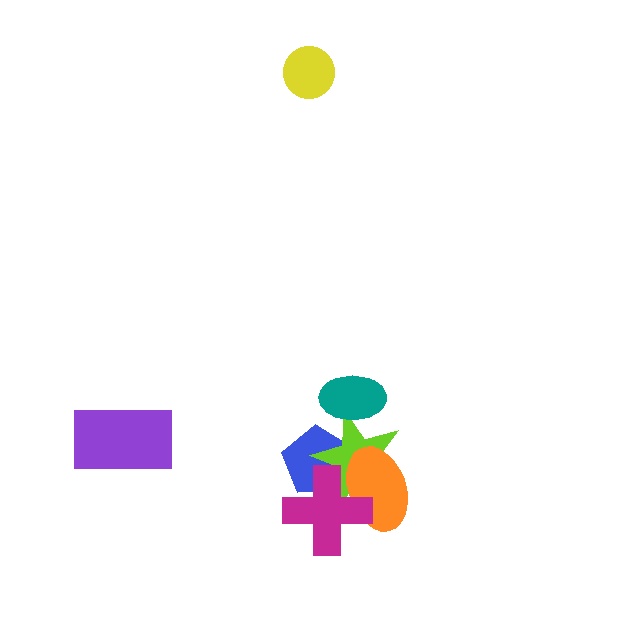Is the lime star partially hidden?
Yes, it is partially covered by another shape.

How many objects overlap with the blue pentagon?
3 objects overlap with the blue pentagon.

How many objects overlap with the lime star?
4 objects overlap with the lime star.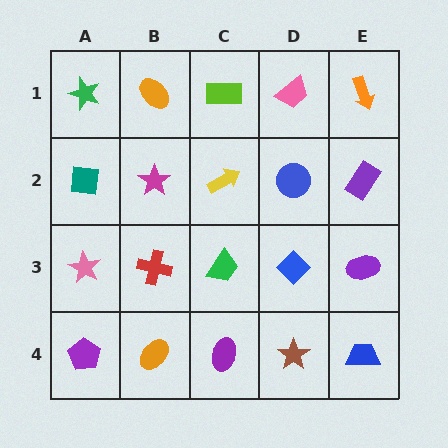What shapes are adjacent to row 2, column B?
An orange ellipse (row 1, column B), a red cross (row 3, column B), a teal square (row 2, column A), a yellow arrow (row 2, column C).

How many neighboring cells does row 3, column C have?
4.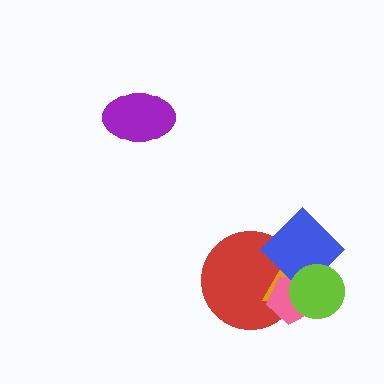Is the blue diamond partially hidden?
Yes, it is partially covered by another shape.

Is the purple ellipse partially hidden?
No, no other shape covers it.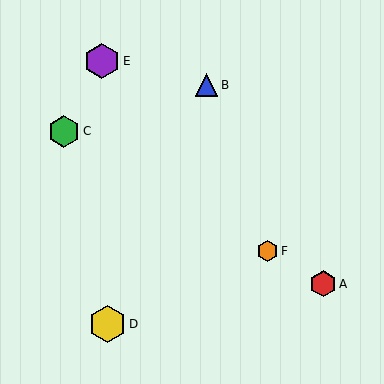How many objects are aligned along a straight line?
3 objects (A, C, F) are aligned along a straight line.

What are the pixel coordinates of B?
Object B is at (206, 85).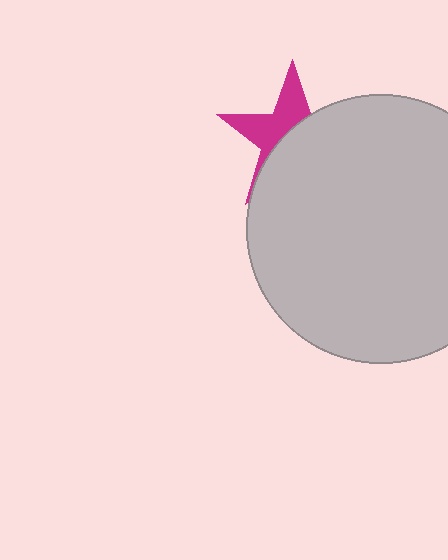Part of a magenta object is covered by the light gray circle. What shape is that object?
It is a star.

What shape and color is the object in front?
The object in front is a light gray circle.